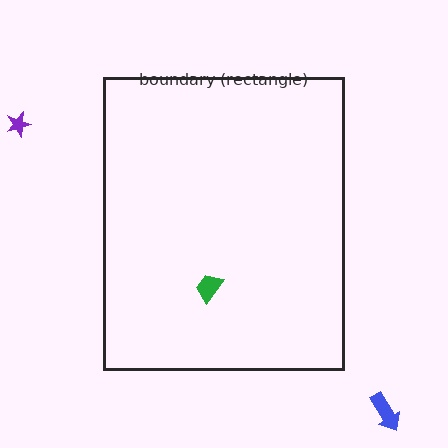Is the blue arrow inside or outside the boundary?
Outside.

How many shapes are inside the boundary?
1 inside, 2 outside.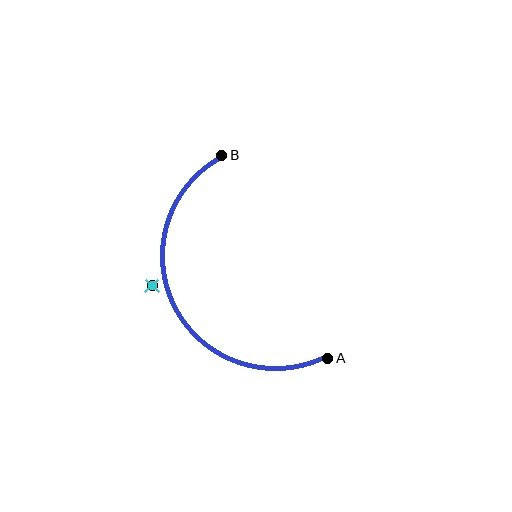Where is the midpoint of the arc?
The arc midpoint is the point on the curve farthest from the straight line joining A and B. It sits to the left of that line.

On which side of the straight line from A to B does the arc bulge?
The arc bulges to the left of the straight line connecting A and B.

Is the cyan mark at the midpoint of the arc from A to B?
No — the cyan mark does not lie on the arc at all. It sits slightly outside the curve.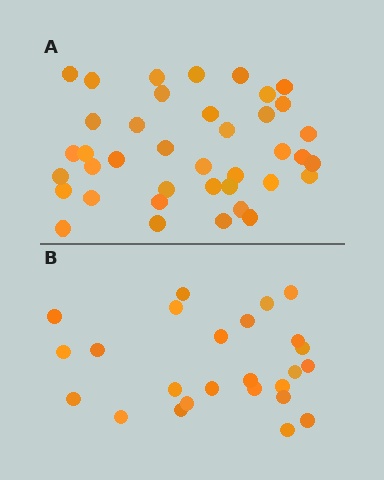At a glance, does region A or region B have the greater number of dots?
Region A (the top region) has more dots.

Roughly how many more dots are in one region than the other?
Region A has approximately 15 more dots than region B.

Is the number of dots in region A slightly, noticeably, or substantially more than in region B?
Region A has substantially more. The ratio is roughly 1.6 to 1.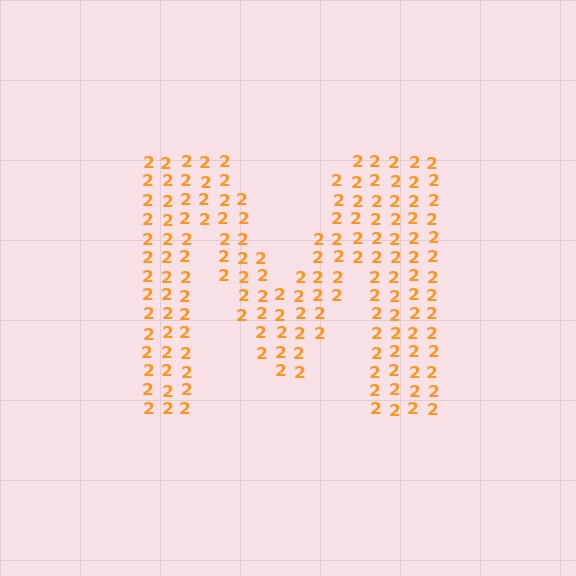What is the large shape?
The large shape is the letter M.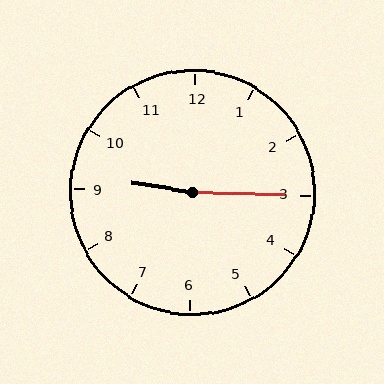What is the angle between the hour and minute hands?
Approximately 172 degrees.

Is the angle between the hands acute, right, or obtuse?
It is obtuse.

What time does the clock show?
9:15.